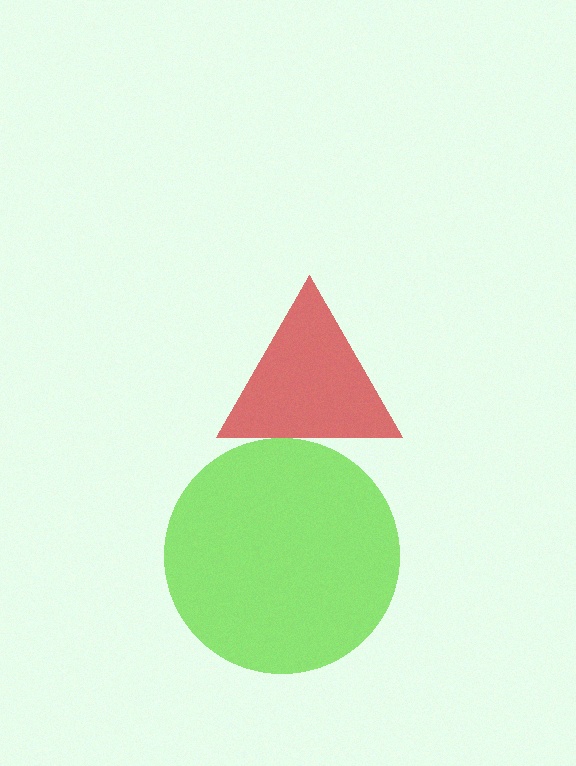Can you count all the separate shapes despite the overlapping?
Yes, there are 2 separate shapes.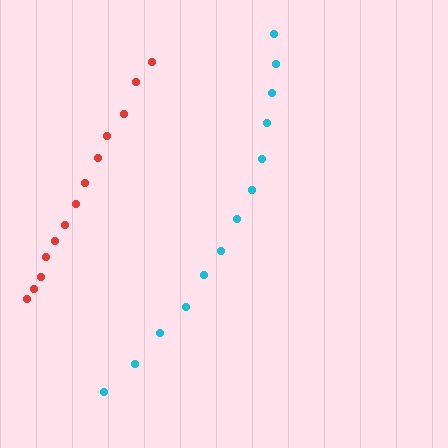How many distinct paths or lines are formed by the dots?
There are 2 distinct paths.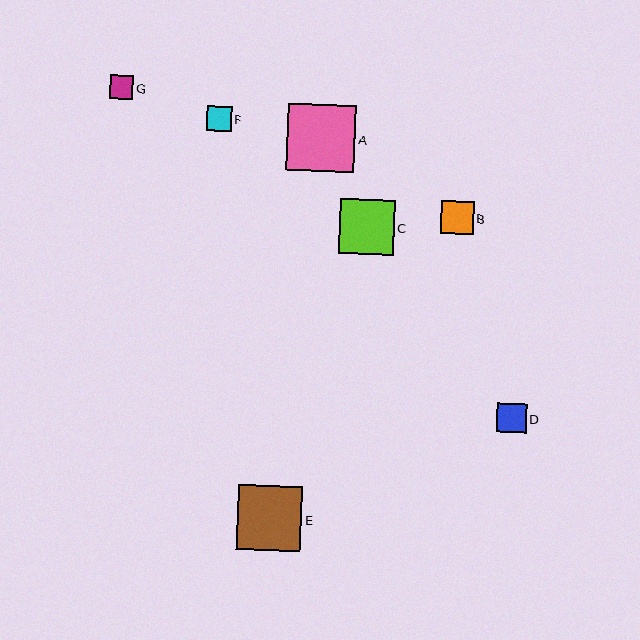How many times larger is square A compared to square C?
Square A is approximately 1.2 times the size of square C.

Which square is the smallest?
Square G is the smallest with a size of approximately 23 pixels.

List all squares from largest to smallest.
From largest to smallest: A, E, C, B, D, F, G.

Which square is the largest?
Square A is the largest with a size of approximately 68 pixels.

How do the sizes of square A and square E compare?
Square A and square E are approximately the same size.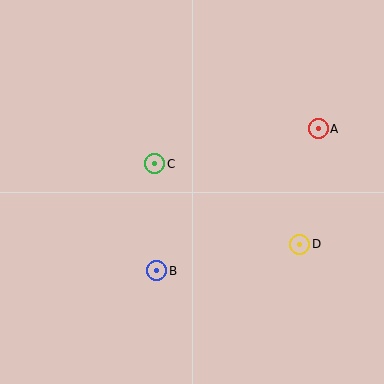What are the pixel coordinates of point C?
Point C is at (155, 164).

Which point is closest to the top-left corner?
Point C is closest to the top-left corner.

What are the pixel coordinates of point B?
Point B is at (157, 271).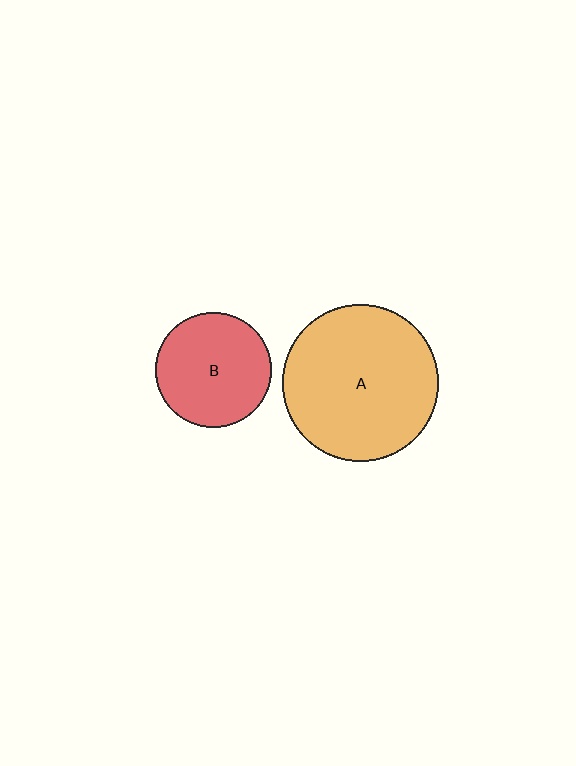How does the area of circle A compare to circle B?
Approximately 1.8 times.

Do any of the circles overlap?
No, none of the circles overlap.